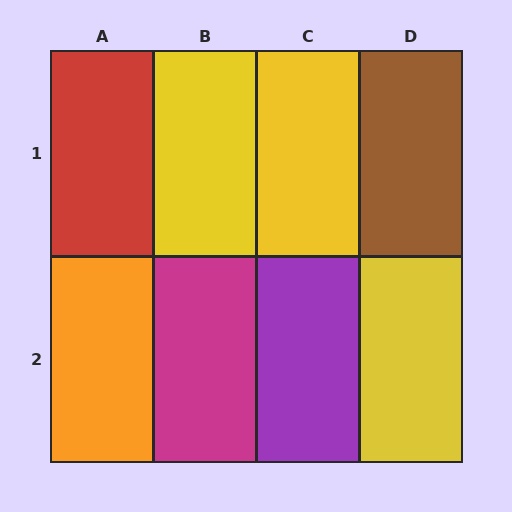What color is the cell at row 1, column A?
Red.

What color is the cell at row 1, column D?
Brown.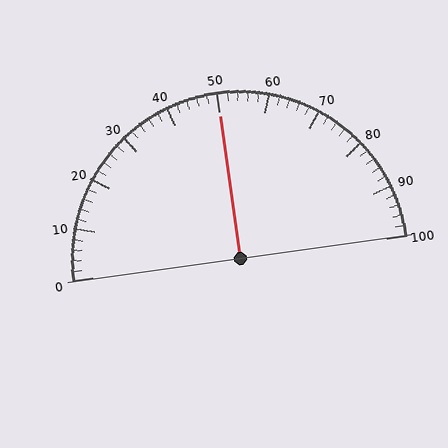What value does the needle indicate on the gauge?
The needle indicates approximately 50.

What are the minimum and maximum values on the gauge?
The gauge ranges from 0 to 100.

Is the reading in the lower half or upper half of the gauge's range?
The reading is in the upper half of the range (0 to 100).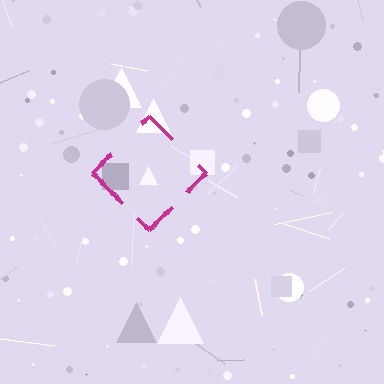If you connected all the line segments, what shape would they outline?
They would outline a diamond.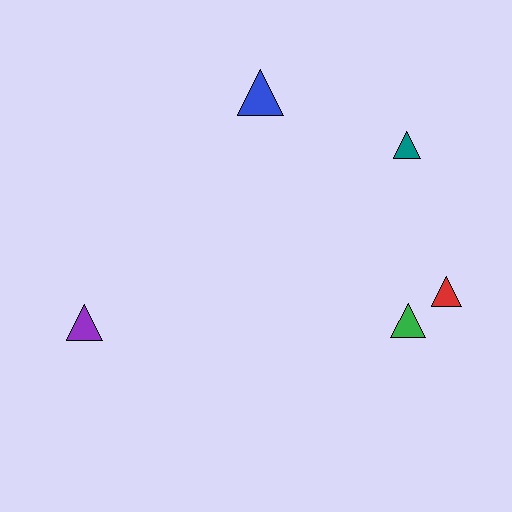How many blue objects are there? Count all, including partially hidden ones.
There is 1 blue object.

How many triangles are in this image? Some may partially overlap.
There are 5 triangles.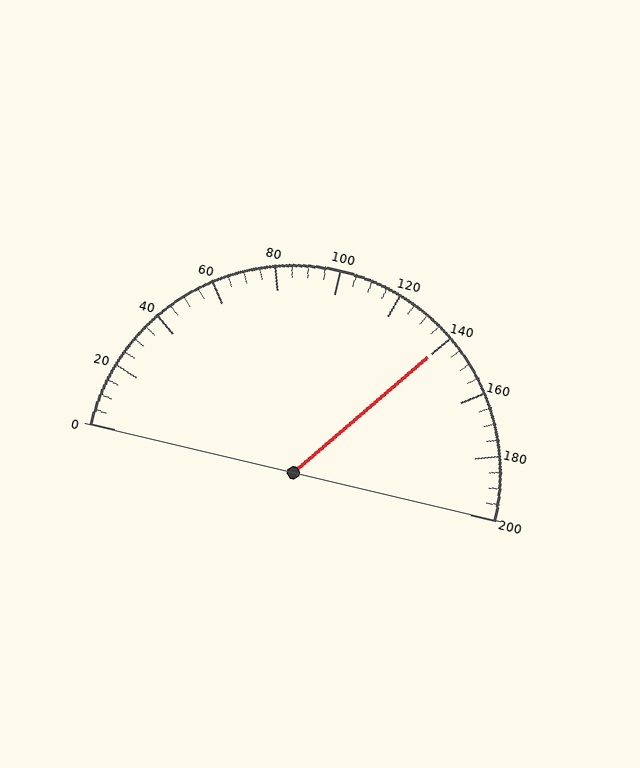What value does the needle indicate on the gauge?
The needle indicates approximately 140.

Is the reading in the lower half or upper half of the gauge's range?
The reading is in the upper half of the range (0 to 200).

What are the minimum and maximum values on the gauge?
The gauge ranges from 0 to 200.